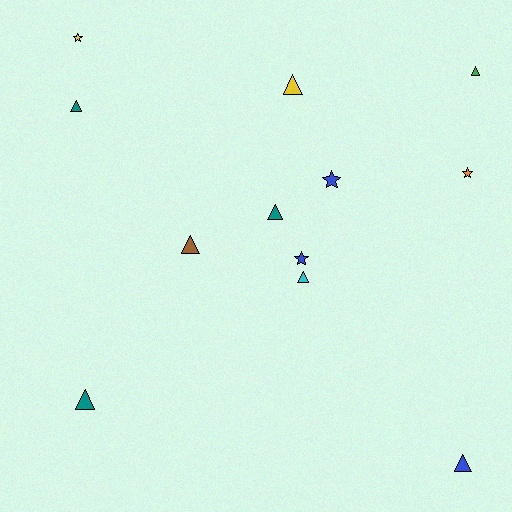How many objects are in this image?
There are 12 objects.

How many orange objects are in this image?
There is 1 orange object.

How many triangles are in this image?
There are 8 triangles.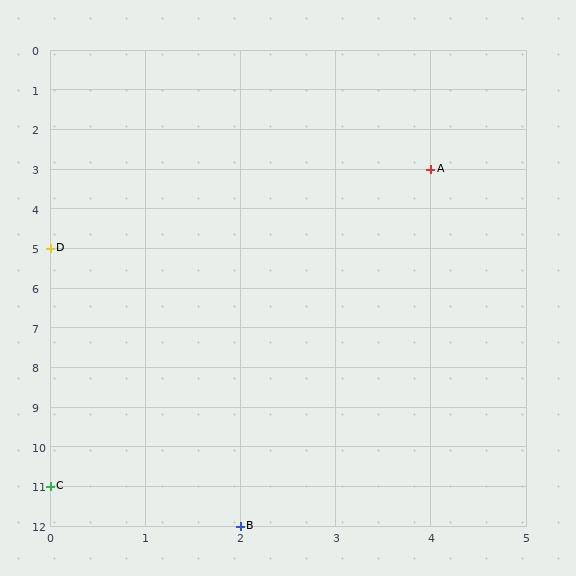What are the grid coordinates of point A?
Point A is at grid coordinates (4, 3).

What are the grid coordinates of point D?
Point D is at grid coordinates (0, 5).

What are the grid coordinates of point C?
Point C is at grid coordinates (0, 11).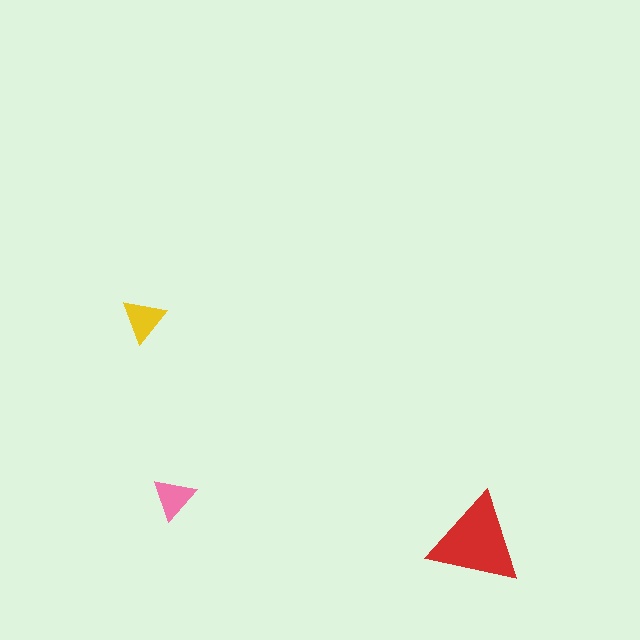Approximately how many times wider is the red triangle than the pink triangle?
About 2 times wider.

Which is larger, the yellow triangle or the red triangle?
The red one.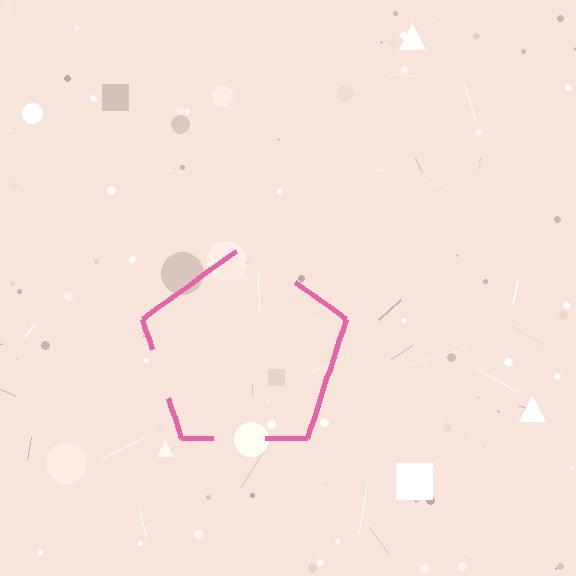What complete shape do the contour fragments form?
The contour fragments form a pentagon.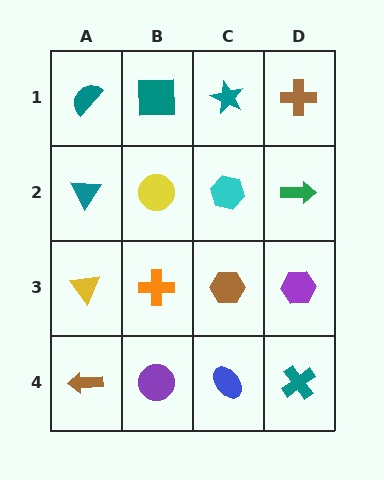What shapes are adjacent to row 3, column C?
A cyan hexagon (row 2, column C), a blue ellipse (row 4, column C), an orange cross (row 3, column B), a purple hexagon (row 3, column D).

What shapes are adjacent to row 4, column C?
A brown hexagon (row 3, column C), a purple circle (row 4, column B), a teal cross (row 4, column D).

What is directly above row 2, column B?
A teal square.